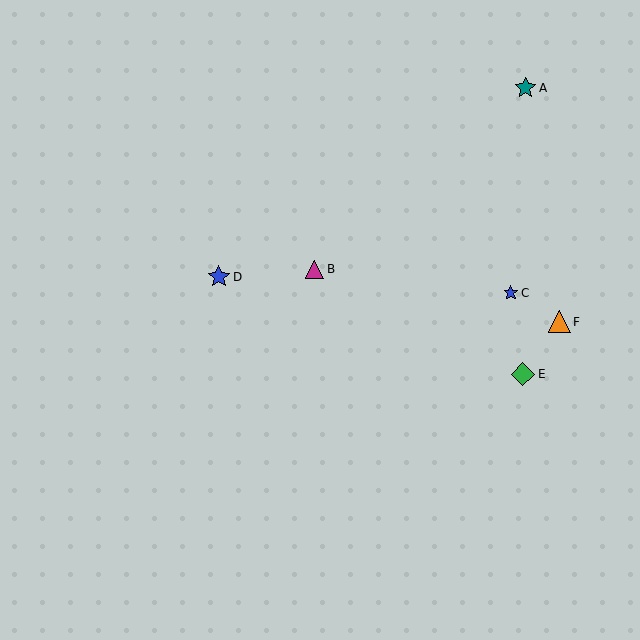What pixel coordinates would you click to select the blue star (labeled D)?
Click at (219, 277) to select the blue star D.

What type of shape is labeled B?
Shape B is a magenta triangle.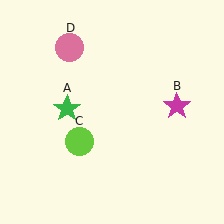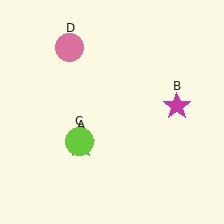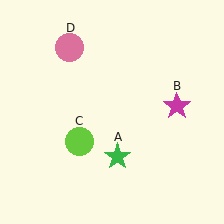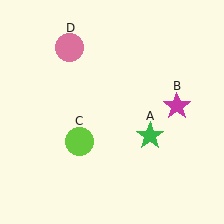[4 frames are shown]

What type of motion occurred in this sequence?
The green star (object A) rotated counterclockwise around the center of the scene.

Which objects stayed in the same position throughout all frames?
Magenta star (object B) and lime circle (object C) and pink circle (object D) remained stationary.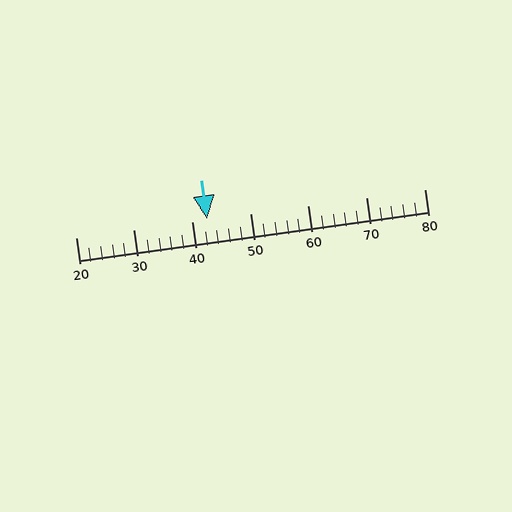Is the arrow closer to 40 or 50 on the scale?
The arrow is closer to 40.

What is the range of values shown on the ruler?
The ruler shows values from 20 to 80.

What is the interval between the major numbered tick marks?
The major tick marks are spaced 10 units apart.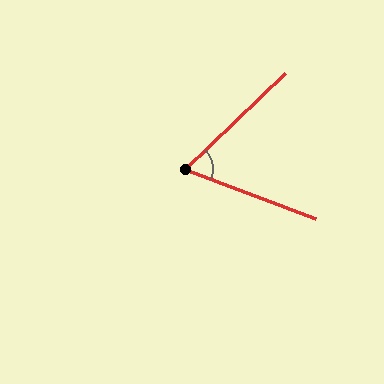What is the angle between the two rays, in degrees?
Approximately 64 degrees.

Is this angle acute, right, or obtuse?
It is acute.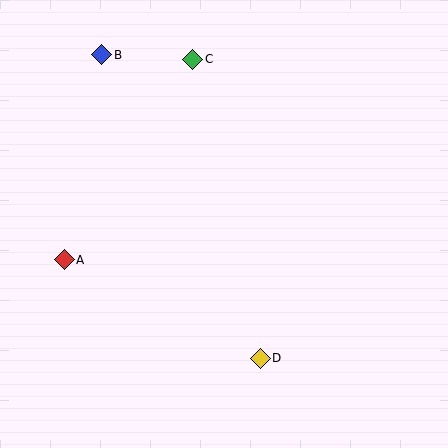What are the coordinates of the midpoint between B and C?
The midpoint between B and C is at (147, 57).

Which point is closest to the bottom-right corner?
Point D is closest to the bottom-right corner.